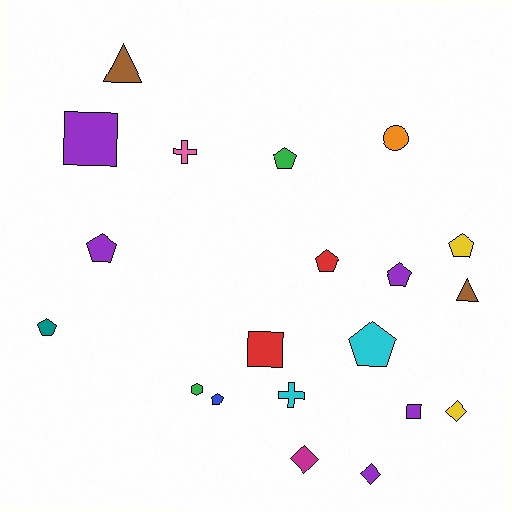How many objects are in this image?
There are 20 objects.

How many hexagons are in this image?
There is 1 hexagon.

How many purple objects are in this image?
There are 5 purple objects.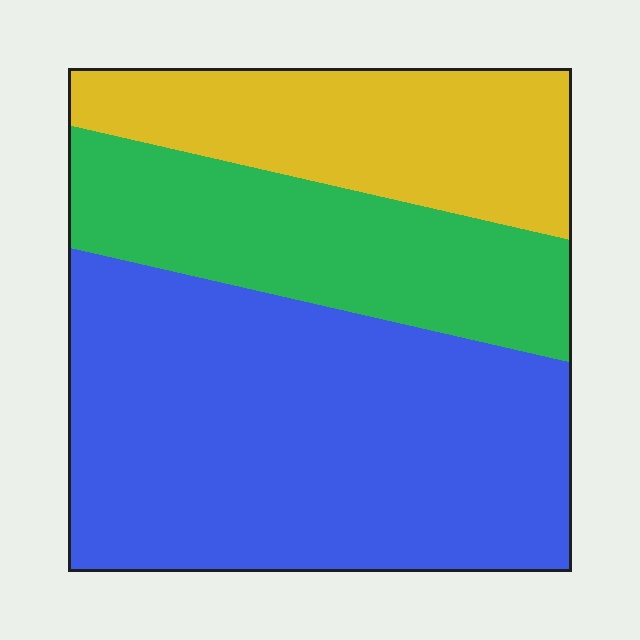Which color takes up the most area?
Blue, at roughly 55%.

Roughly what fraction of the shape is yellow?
Yellow covers about 25% of the shape.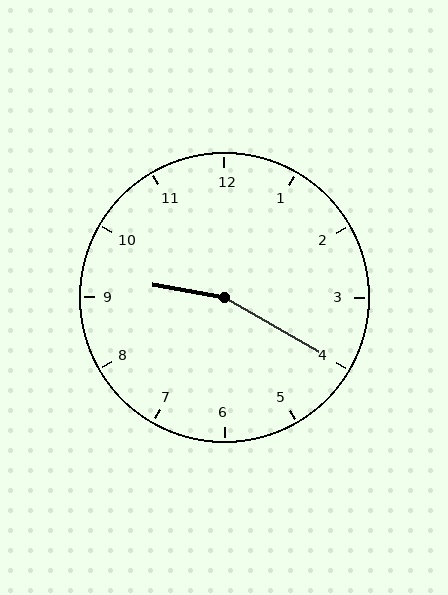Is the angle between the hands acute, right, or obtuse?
It is obtuse.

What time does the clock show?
9:20.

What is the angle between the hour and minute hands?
Approximately 160 degrees.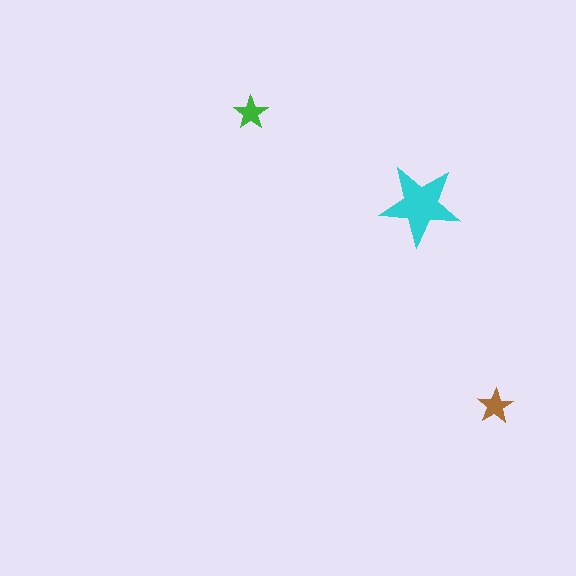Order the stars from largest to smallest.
the cyan one, the brown one, the green one.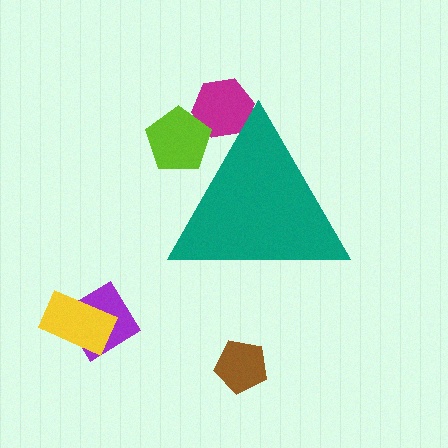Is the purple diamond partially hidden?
No, the purple diamond is fully visible.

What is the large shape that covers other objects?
A teal triangle.